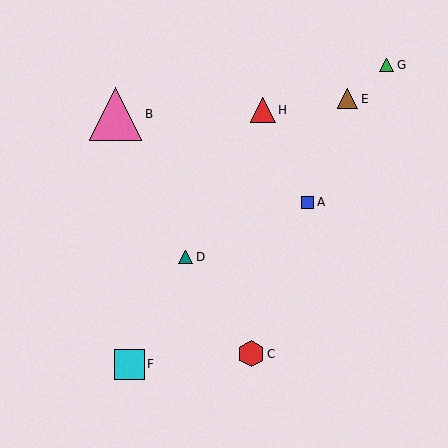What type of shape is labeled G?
Shape G is a green triangle.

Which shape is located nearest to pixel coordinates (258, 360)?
The red hexagon (labeled C) at (251, 354) is nearest to that location.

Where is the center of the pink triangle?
The center of the pink triangle is at (115, 114).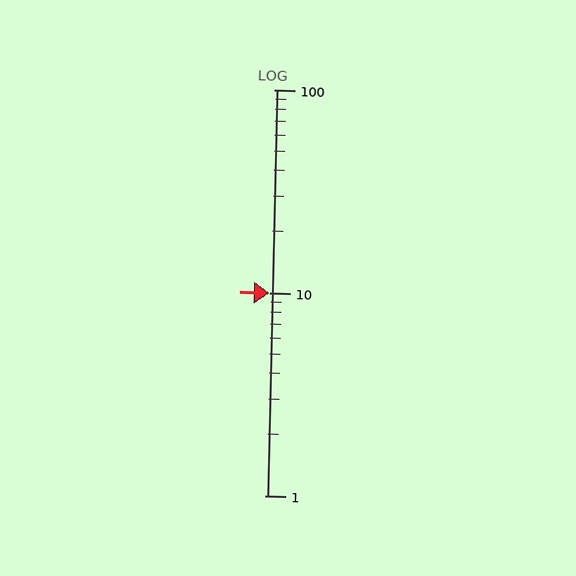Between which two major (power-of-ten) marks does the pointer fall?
The pointer is between 10 and 100.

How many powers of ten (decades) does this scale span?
The scale spans 2 decades, from 1 to 100.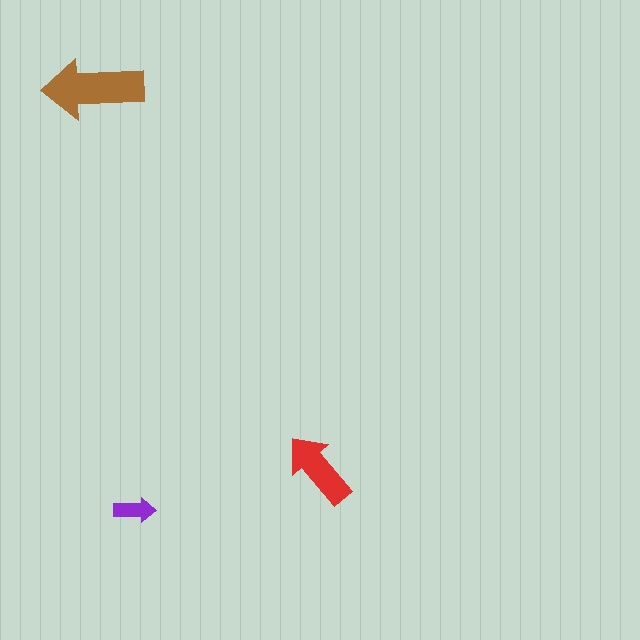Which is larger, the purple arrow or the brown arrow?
The brown one.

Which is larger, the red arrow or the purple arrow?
The red one.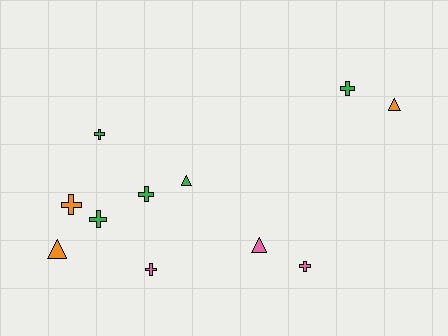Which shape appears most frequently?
Cross, with 7 objects.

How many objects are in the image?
There are 11 objects.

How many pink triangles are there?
There is 1 pink triangle.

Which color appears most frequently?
Green, with 5 objects.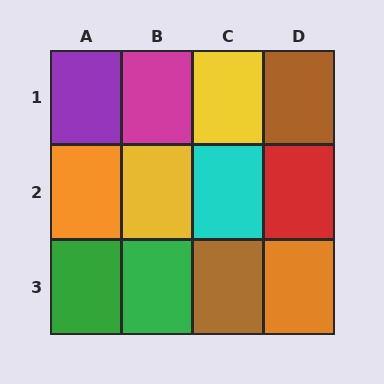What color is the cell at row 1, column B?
Magenta.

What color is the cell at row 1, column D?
Brown.